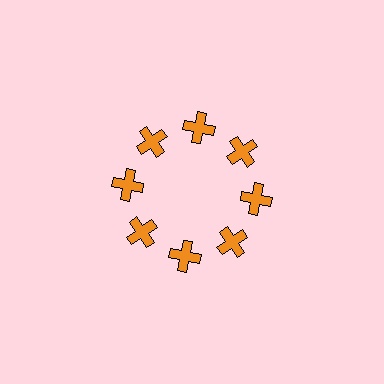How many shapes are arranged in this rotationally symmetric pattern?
There are 8 shapes, arranged in 8 groups of 1.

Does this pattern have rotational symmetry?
Yes, this pattern has 8-fold rotational symmetry. It looks the same after rotating 45 degrees around the center.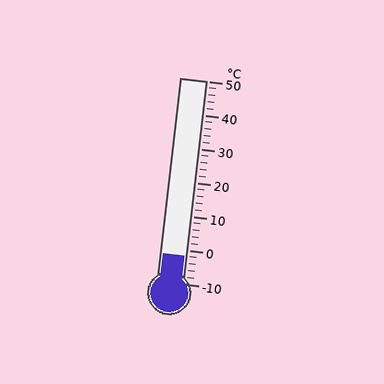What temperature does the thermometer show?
The thermometer shows approximately -2°C.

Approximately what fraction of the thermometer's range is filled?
The thermometer is filled to approximately 15% of its range.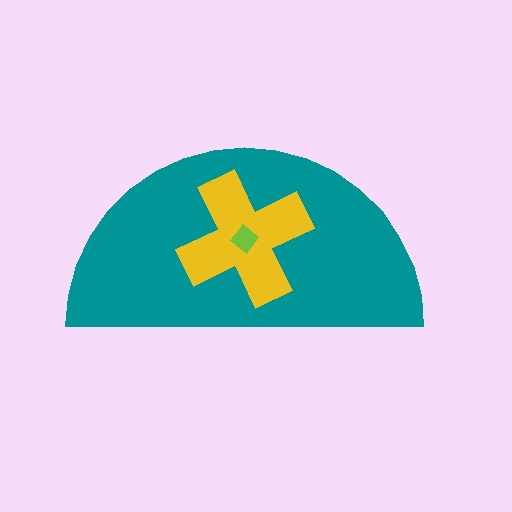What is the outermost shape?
The teal semicircle.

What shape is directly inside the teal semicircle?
The yellow cross.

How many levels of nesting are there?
3.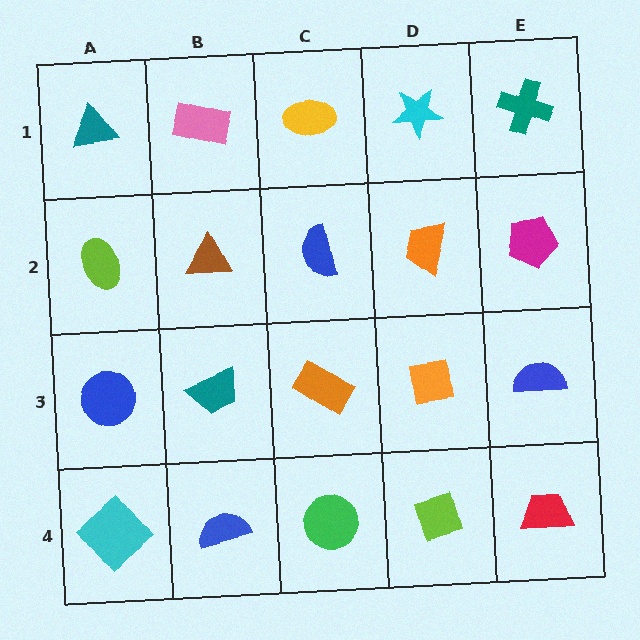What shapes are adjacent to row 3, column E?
A magenta pentagon (row 2, column E), a red trapezoid (row 4, column E), an orange square (row 3, column D).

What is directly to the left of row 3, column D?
An orange rectangle.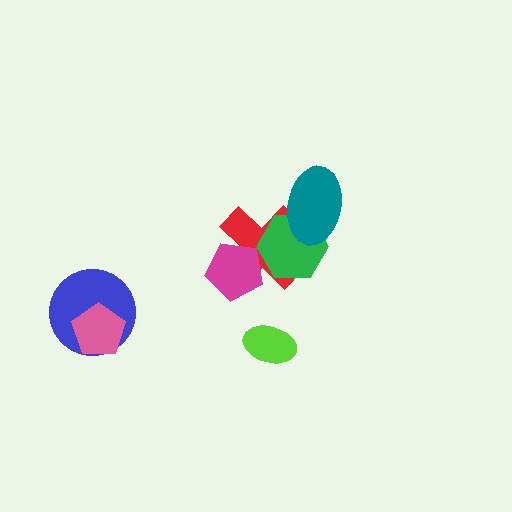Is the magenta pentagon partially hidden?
No, no other shape covers it.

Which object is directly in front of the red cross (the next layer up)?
The magenta pentagon is directly in front of the red cross.